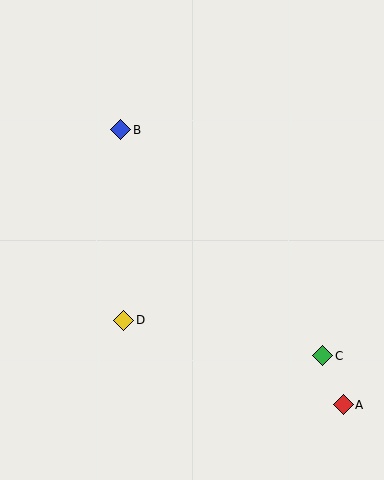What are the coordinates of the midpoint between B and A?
The midpoint between B and A is at (232, 267).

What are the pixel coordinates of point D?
Point D is at (124, 320).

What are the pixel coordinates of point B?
Point B is at (121, 130).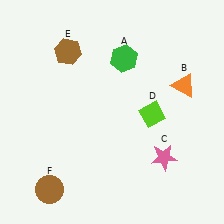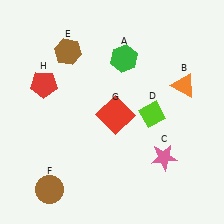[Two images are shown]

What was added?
A red square (G), a red pentagon (H) were added in Image 2.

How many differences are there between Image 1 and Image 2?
There are 2 differences between the two images.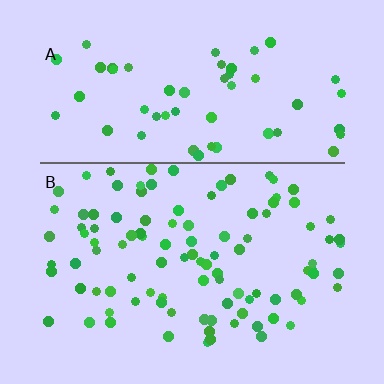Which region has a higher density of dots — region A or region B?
B (the bottom).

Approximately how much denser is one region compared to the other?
Approximately 1.7× — region B over region A.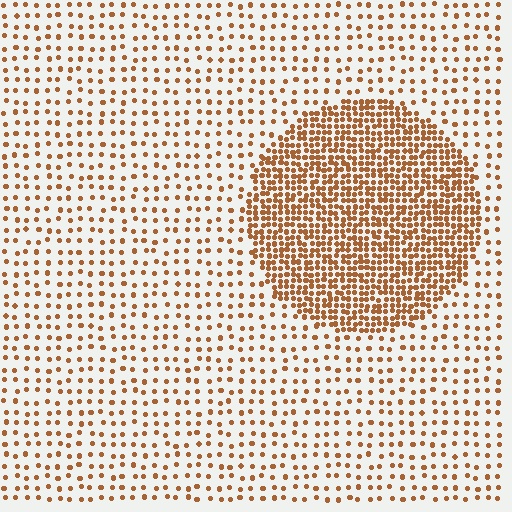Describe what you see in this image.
The image contains small brown elements arranged at two different densities. A circle-shaped region is visible where the elements are more densely packed than the surrounding area.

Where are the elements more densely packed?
The elements are more densely packed inside the circle boundary.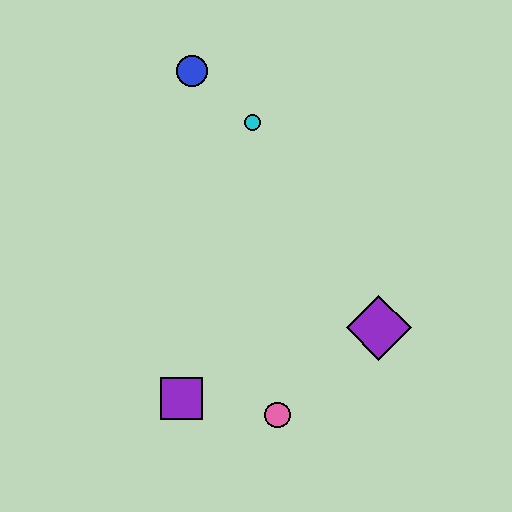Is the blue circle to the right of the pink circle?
No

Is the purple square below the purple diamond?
Yes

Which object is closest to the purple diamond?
The pink circle is closest to the purple diamond.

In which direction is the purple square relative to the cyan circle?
The purple square is below the cyan circle.